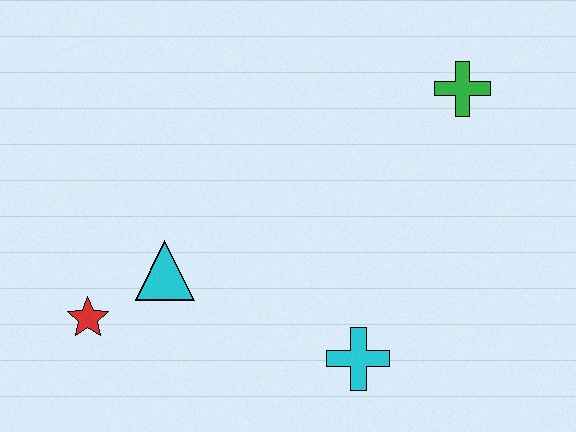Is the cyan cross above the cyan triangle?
No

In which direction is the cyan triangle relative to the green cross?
The cyan triangle is to the left of the green cross.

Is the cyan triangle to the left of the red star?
No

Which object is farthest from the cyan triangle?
The green cross is farthest from the cyan triangle.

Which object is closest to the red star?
The cyan triangle is closest to the red star.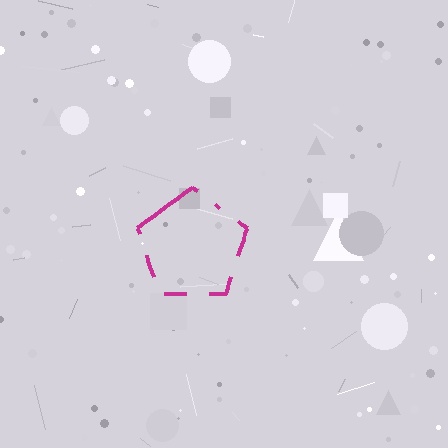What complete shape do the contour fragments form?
The contour fragments form a pentagon.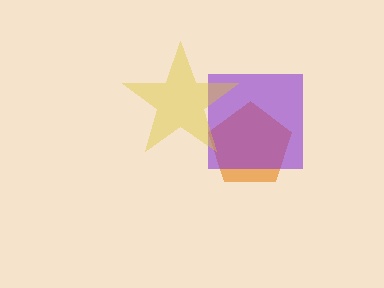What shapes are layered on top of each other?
The layered shapes are: an orange pentagon, a purple square, a yellow star.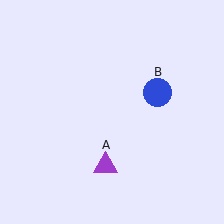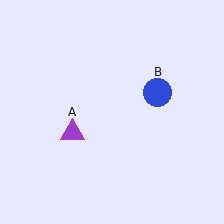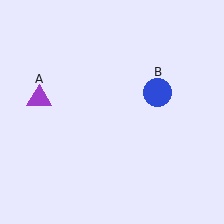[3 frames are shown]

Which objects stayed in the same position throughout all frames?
Blue circle (object B) remained stationary.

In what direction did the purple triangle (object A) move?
The purple triangle (object A) moved up and to the left.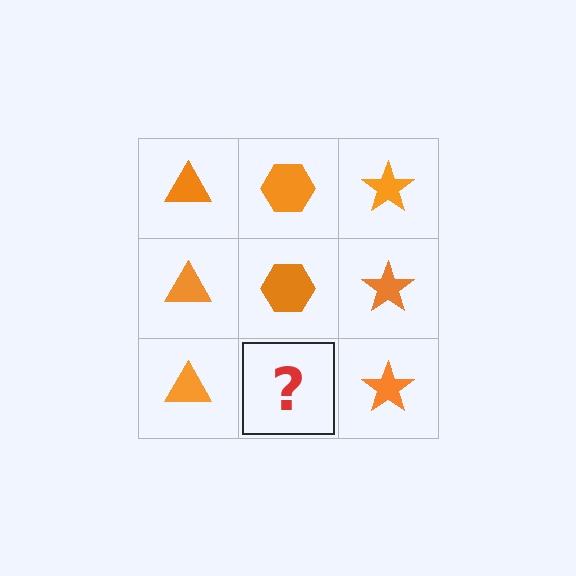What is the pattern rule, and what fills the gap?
The rule is that each column has a consistent shape. The gap should be filled with an orange hexagon.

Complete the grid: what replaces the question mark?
The question mark should be replaced with an orange hexagon.